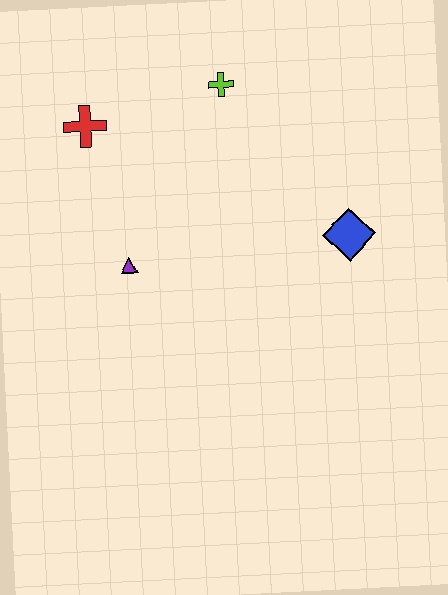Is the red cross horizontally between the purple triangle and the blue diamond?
No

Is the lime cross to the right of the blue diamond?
No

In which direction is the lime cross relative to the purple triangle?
The lime cross is above the purple triangle.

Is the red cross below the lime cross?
Yes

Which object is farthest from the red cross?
The blue diamond is farthest from the red cross.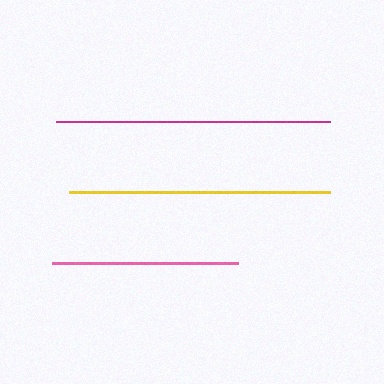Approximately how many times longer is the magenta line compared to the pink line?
The magenta line is approximately 1.5 times the length of the pink line.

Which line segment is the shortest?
The pink line is the shortest at approximately 186 pixels.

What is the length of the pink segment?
The pink segment is approximately 186 pixels long.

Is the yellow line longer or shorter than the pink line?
The yellow line is longer than the pink line.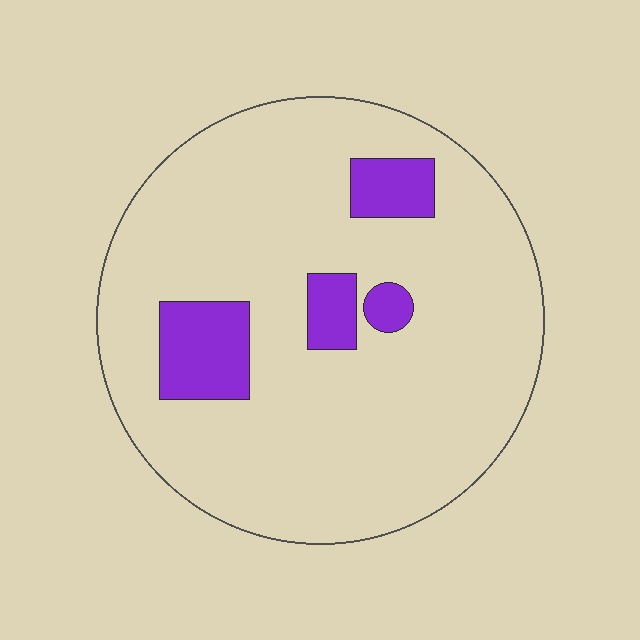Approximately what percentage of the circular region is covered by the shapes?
Approximately 15%.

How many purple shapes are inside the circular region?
4.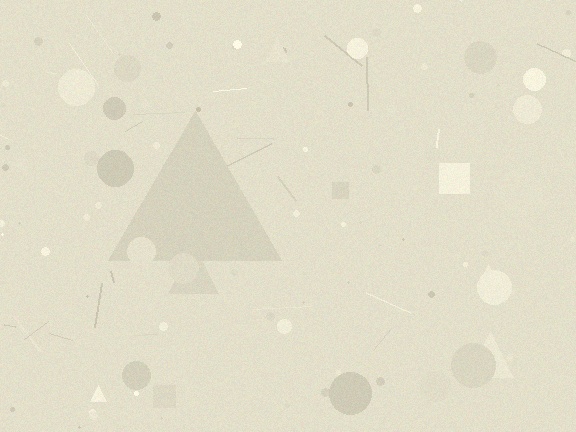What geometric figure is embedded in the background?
A triangle is embedded in the background.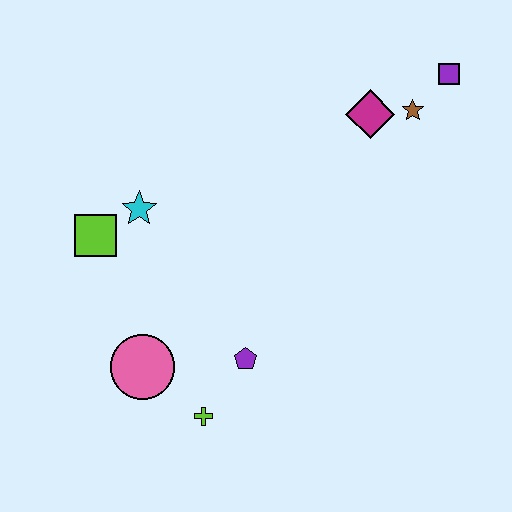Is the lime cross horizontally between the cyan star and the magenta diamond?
Yes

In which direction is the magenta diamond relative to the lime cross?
The magenta diamond is above the lime cross.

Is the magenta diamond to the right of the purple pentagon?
Yes